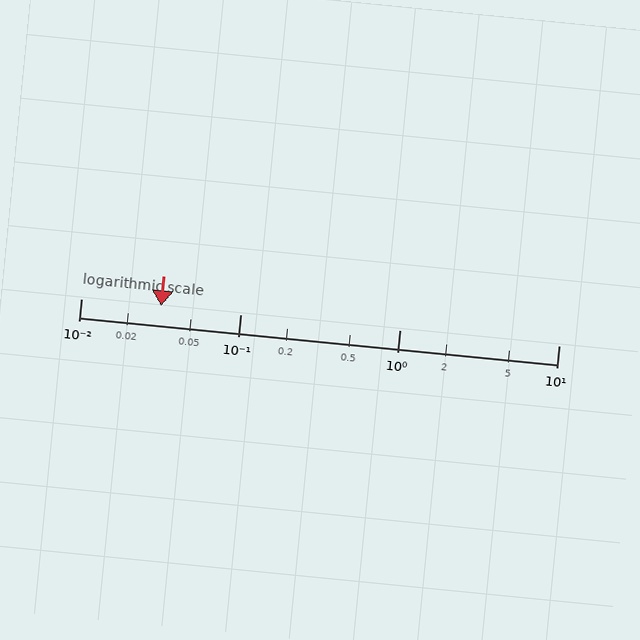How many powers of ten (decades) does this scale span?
The scale spans 3 decades, from 0.01 to 10.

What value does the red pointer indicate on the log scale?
The pointer indicates approximately 0.032.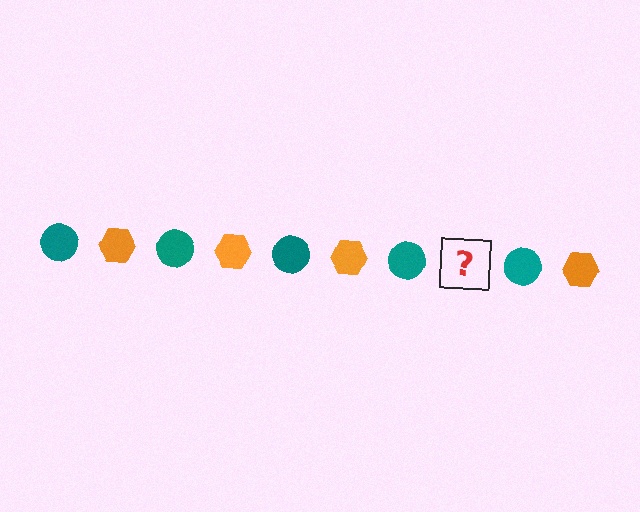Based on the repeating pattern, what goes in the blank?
The blank should be an orange hexagon.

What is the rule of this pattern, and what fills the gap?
The rule is that the pattern alternates between teal circle and orange hexagon. The gap should be filled with an orange hexagon.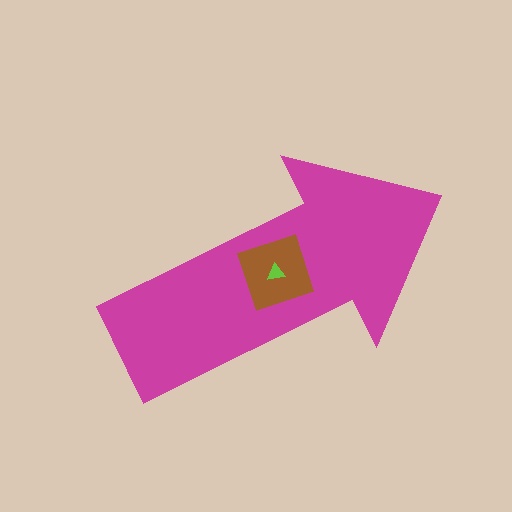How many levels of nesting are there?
3.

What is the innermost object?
The lime triangle.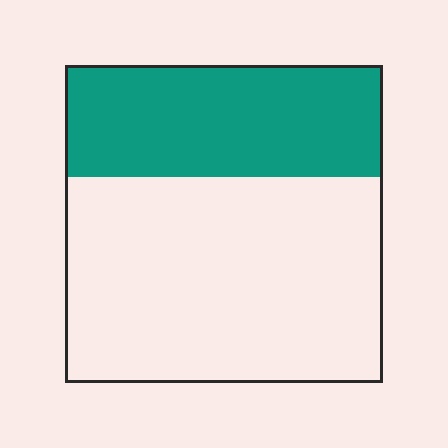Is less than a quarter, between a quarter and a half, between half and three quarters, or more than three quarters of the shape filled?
Between a quarter and a half.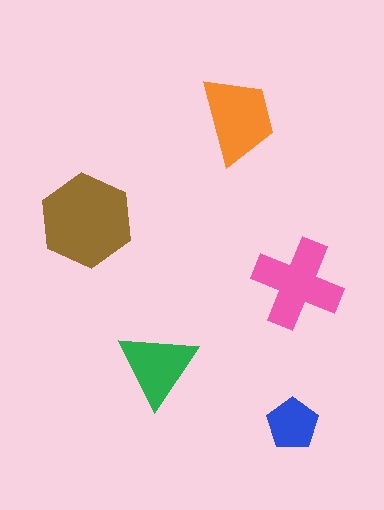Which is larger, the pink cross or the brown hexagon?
The brown hexagon.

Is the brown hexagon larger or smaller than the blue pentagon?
Larger.